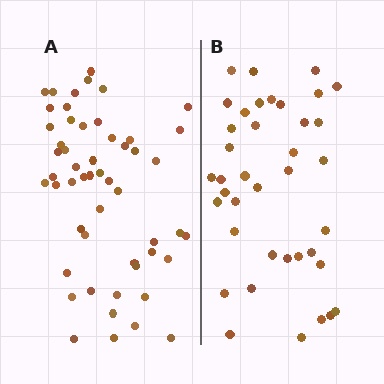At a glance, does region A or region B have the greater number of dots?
Region A (the left region) has more dots.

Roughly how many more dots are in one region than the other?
Region A has approximately 15 more dots than region B.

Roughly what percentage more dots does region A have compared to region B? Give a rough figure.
About 35% more.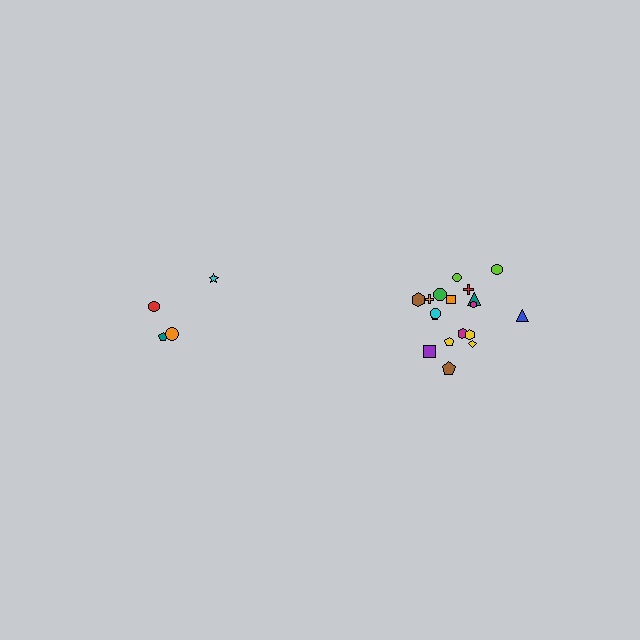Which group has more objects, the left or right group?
The right group.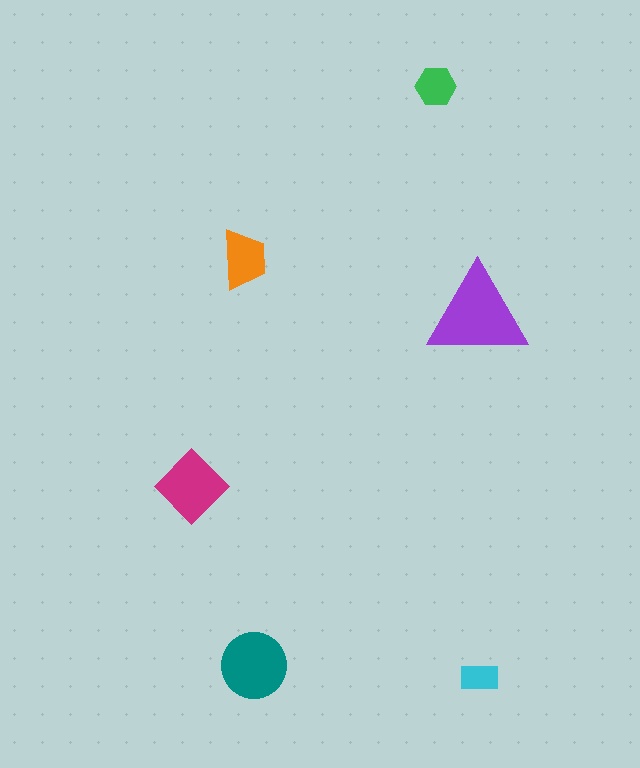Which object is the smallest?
The cyan rectangle.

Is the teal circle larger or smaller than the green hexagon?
Larger.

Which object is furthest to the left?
The magenta diamond is leftmost.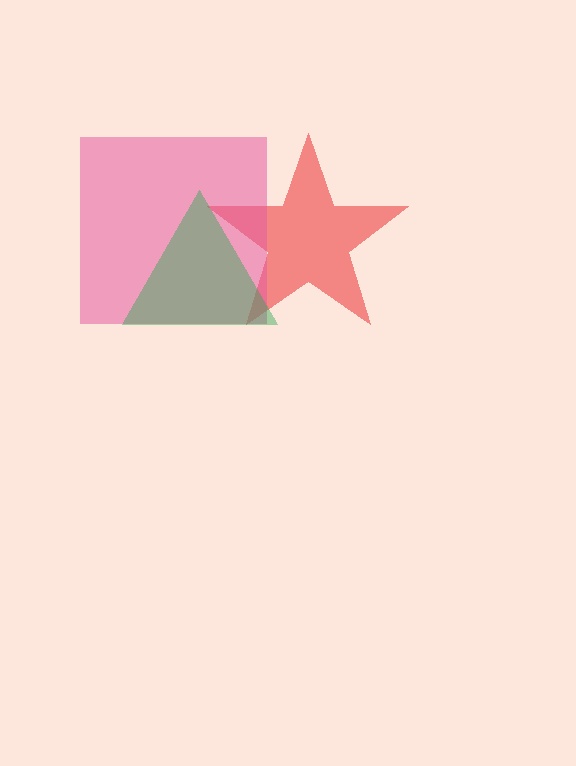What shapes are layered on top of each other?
The layered shapes are: a red star, a pink square, a green triangle.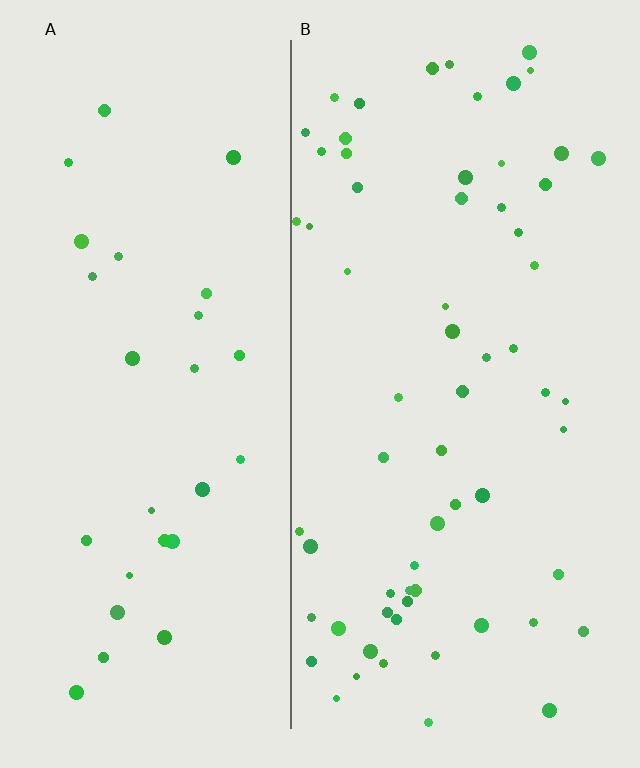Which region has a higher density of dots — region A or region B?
B (the right).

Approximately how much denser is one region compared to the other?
Approximately 2.3× — region B over region A.